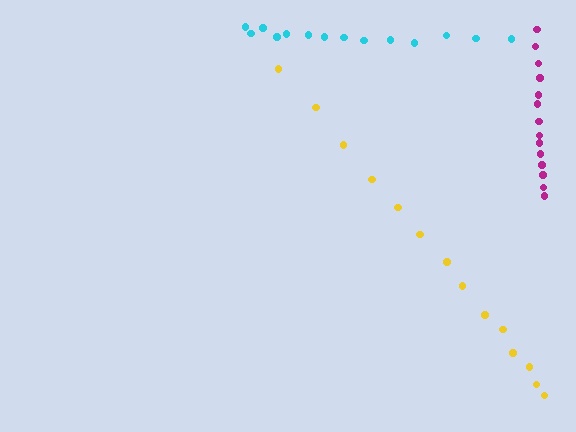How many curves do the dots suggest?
There are 3 distinct paths.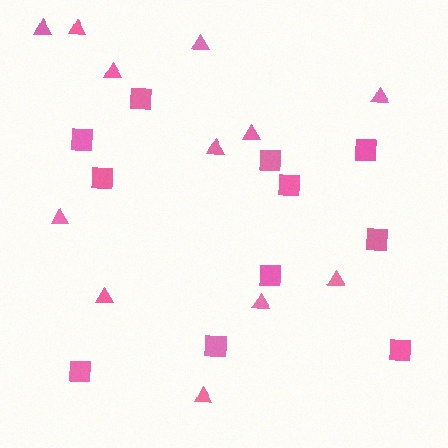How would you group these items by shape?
There are 2 groups: one group of squares (11) and one group of triangles (12).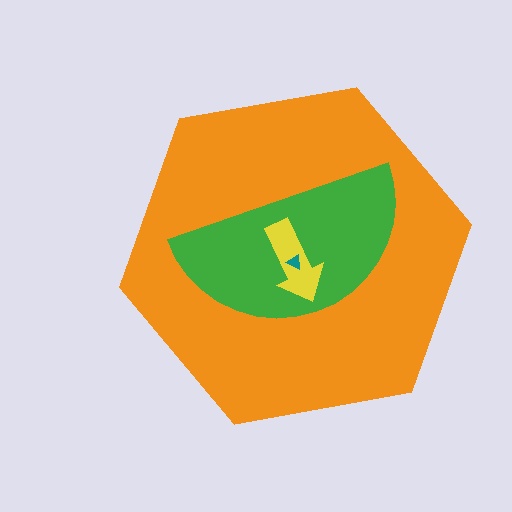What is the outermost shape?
The orange hexagon.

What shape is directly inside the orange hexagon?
The green semicircle.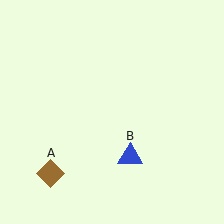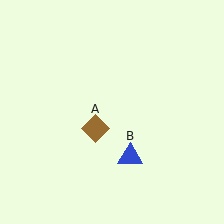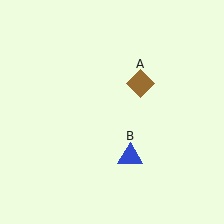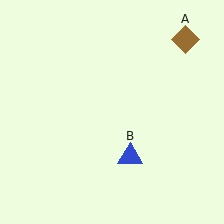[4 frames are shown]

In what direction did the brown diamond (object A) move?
The brown diamond (object A) moved up and to the right.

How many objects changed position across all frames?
1 object changed position: brown diamond (object A).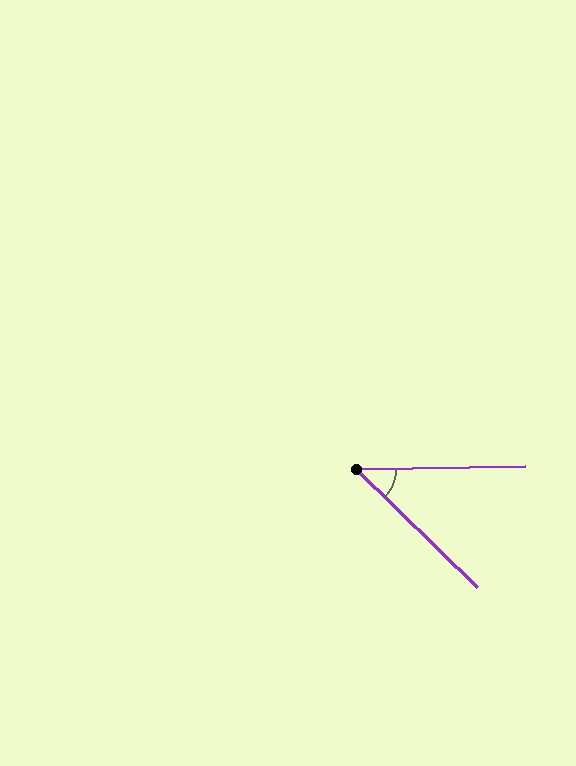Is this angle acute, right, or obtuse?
It is acute.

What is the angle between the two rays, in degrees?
Approximately 45 degrees.